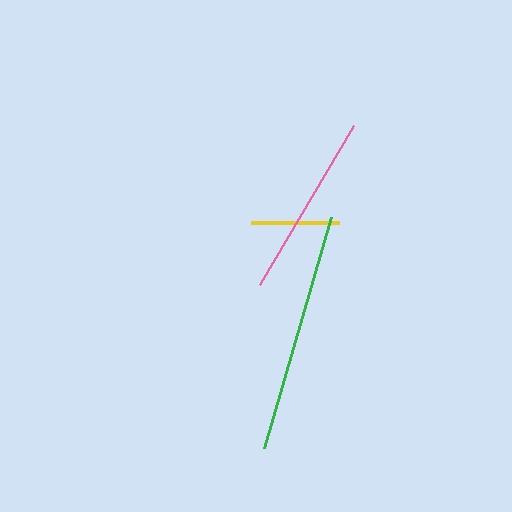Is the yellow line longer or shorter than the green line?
The green line is longer than the yellow line.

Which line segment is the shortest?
The yellow line is the shortest at approximately 87 pixels.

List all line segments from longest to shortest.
From longest to shortest: green, pink, yellow.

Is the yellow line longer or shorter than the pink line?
The pink line is longer than the yellow line.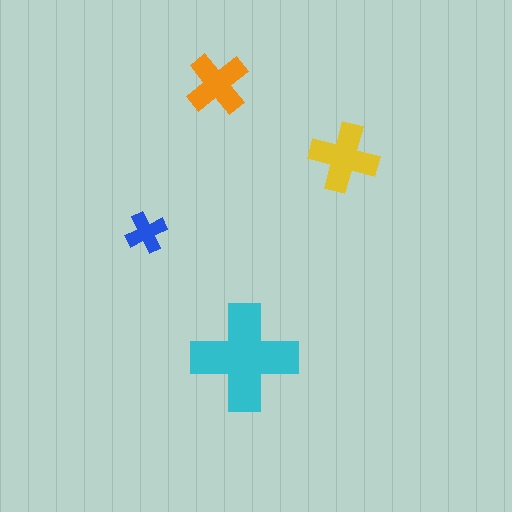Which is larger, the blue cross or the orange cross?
The orange one.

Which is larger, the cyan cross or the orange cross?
The cyan one.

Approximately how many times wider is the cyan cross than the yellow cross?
About 1.5 times wider.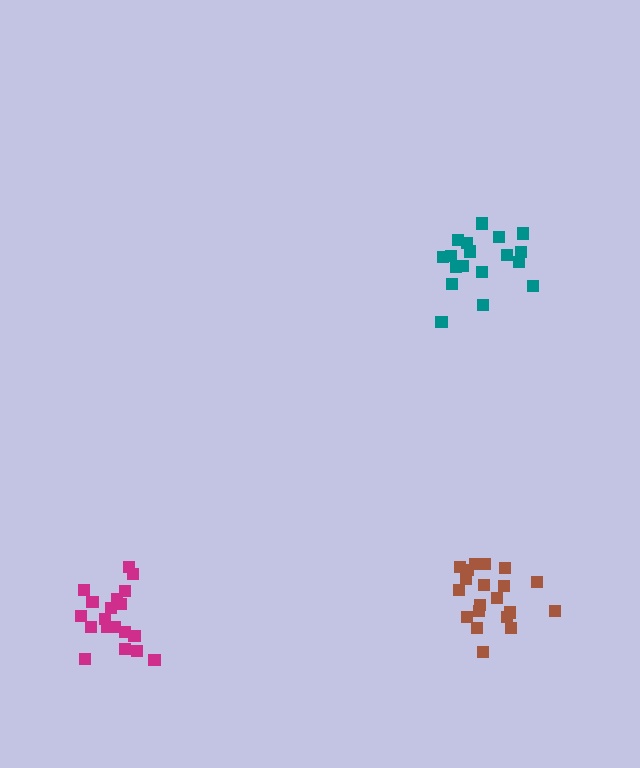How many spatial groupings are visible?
There are 3 spatial groupings.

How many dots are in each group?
Group 1: 20 dots, Group 2: 19 dots, Group 3: 18 dots (57 total).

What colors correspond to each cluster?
The clusters are colored: brown, magenta, teal.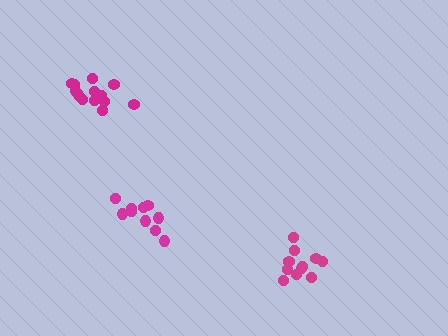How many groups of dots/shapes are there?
There are 3 groups.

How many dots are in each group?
Group 1: 10 dots, Group 2: 11 dots, Group 3: 13 dots (34 total).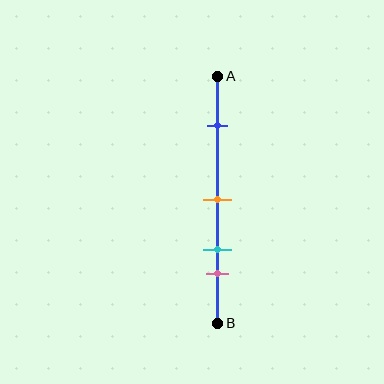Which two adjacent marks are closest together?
The cyan and pink marks are the closest adjacent pair.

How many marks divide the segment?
There are 4 marks dividing the segment.